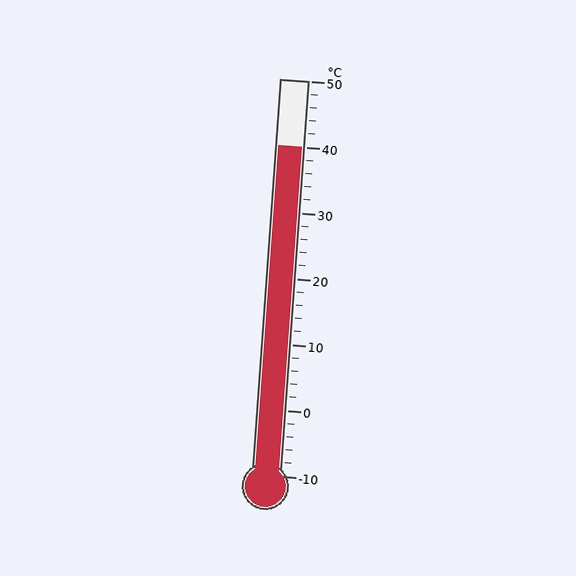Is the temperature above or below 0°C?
The temperature is above 0°C.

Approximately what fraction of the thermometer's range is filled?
The thermometer is filled to approximately 85% of its range.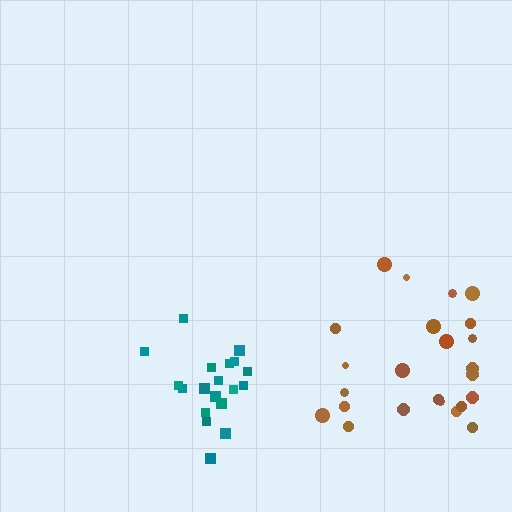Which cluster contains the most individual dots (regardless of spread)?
Brown (24).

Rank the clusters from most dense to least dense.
teal, brown.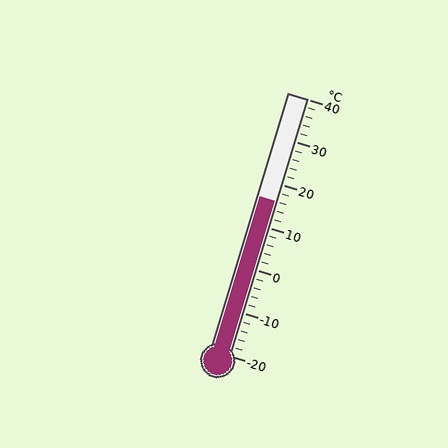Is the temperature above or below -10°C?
The temperature is above -10°C.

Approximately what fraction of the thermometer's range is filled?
The thermometer is filled to approximately 60% of its range.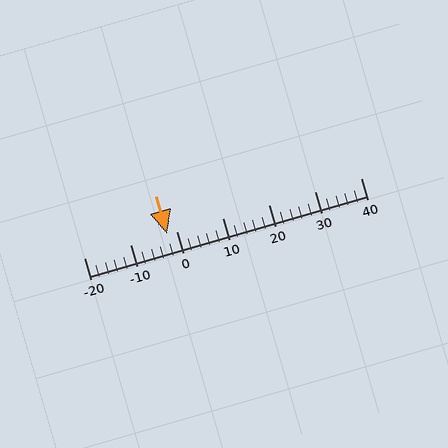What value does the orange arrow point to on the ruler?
The orange arrow points to approximately -2.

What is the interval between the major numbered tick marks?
The major tick marks are spaced 10 units apart.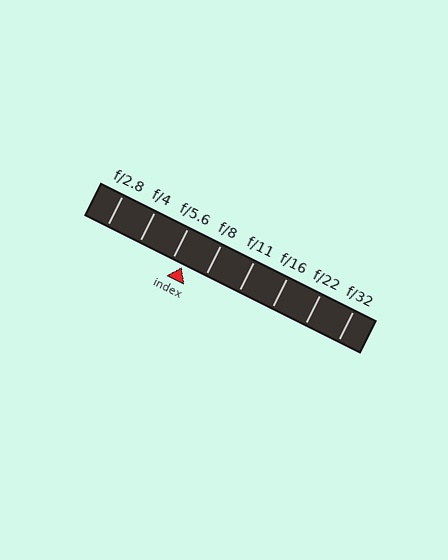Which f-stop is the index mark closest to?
The index mark is closest to f/5.6.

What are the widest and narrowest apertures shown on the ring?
The widest aperture shown is f/2.8 and the narrowest is f/32.